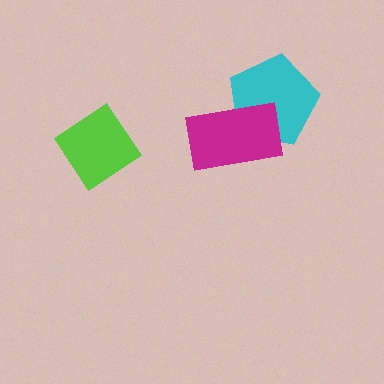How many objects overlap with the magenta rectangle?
1 object overlaps with the magenta rectangle.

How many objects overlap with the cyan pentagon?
1 object overlaps with the cyan pentagon.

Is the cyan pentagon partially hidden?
Yes, it is partially covered by another shape.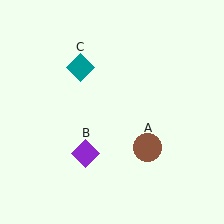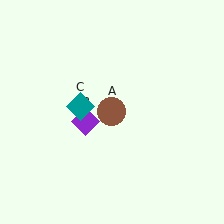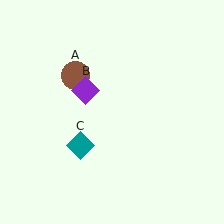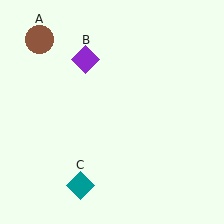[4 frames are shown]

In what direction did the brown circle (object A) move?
The brown circle (object A) moved up and to the left.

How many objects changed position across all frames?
3 objects changed position: brown circle (object A), purple diamond (object B), teal diamond (object C).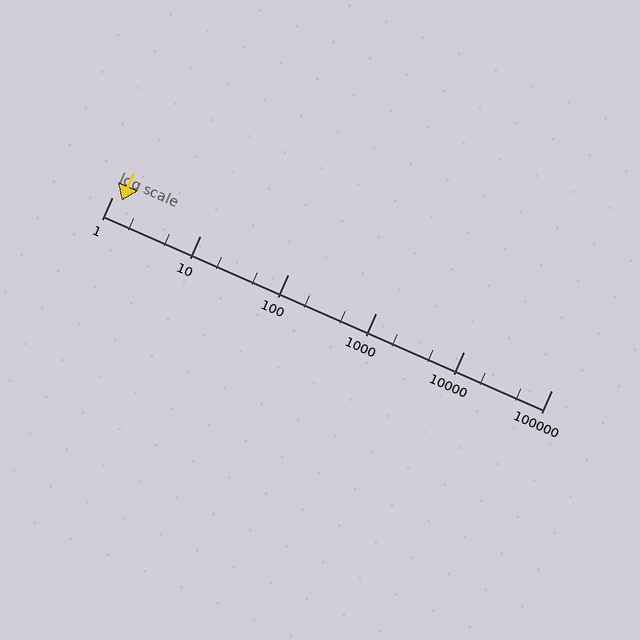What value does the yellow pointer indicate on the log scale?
The pointer indicates approximately 1.3.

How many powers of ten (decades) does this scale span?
The scale spans 5 decades, from 1 to 100000.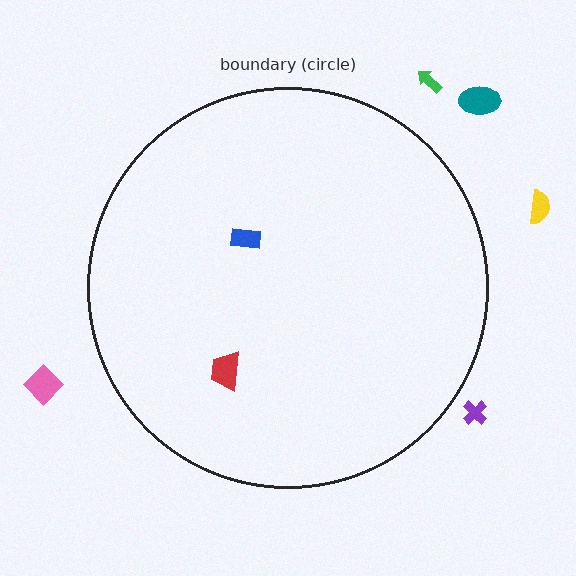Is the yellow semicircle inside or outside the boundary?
Outside.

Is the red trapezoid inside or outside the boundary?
Inside.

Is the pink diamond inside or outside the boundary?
Outside.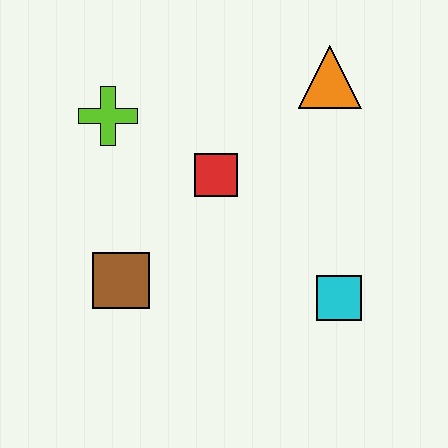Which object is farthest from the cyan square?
The lime cross is farthest from the cyan square.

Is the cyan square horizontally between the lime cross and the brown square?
No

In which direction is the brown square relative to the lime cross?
The brown square is below the lime cross.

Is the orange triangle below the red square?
No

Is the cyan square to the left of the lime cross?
No